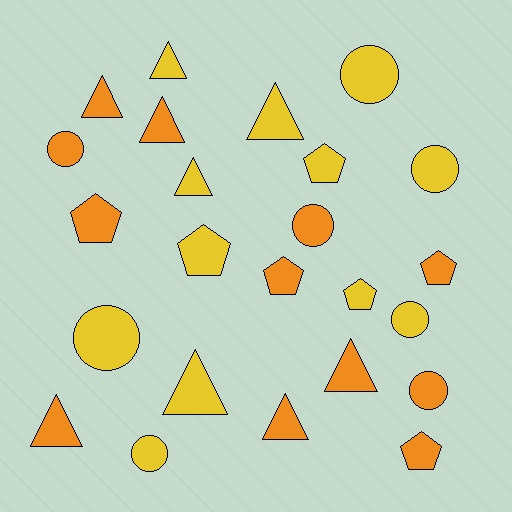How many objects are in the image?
There are 24 objects.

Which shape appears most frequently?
Triangle, with 9 objects.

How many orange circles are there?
There are 3 orange circles.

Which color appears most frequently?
Yellow, with 12 objects.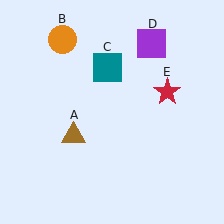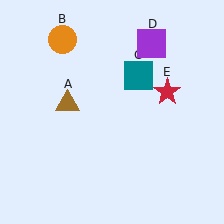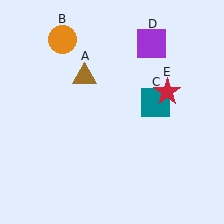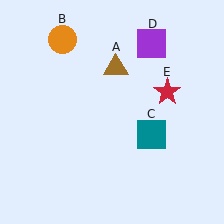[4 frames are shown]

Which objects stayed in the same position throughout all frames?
Orange circle (object B) and purple square (object D) and red star (object E) remained stationary.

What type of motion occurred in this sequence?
The brown triangle (object A), teal square (object C) rotated clockwise around the center of the scene.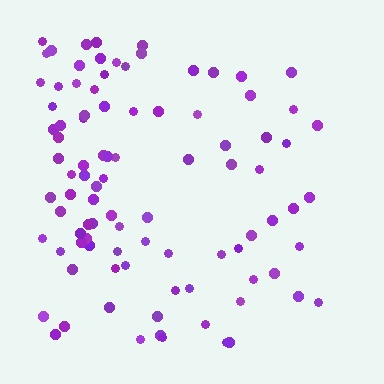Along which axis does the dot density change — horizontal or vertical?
Horizontal.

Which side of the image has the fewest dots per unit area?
The right.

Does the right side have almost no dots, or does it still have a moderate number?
Still a moderate number, just noticeably fewer than the left.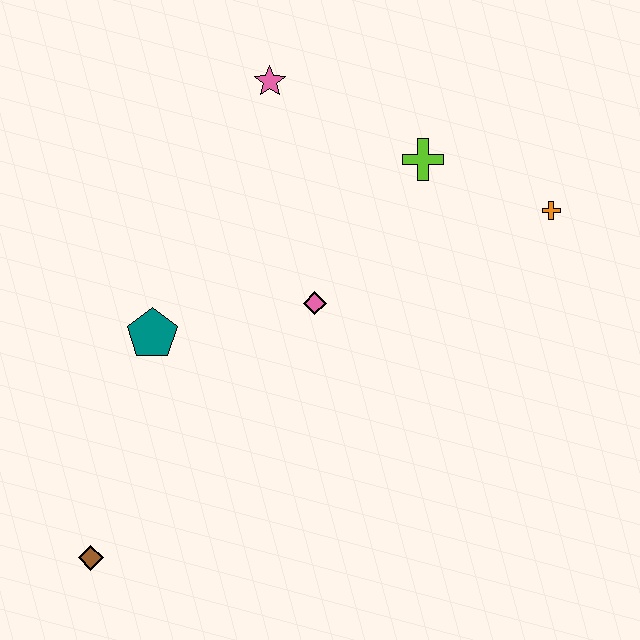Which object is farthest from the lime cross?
The brown diamond is farthest from the lime cross.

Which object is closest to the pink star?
The lime cross is closest to the pink star.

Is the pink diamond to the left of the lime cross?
Yes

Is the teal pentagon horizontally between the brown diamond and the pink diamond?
Yes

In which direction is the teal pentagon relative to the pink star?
The teal pentagon is below the pink star.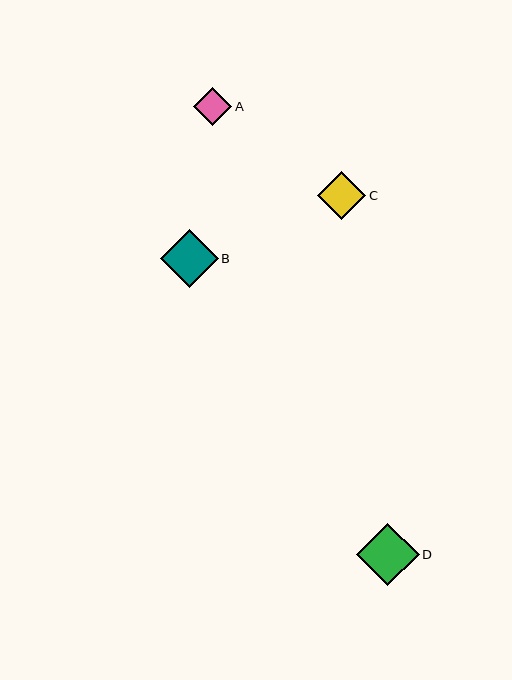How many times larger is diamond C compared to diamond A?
Diamond C is approximately 1.3 times the size of diamond A.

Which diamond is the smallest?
Diamond A is the smallest with a size of approximately 38 pixels.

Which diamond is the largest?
Diamond D is the largest with a size of approximately 63 pixels.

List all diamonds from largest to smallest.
From largest to smallest: D, B, C, A.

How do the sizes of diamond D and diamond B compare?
Diamond D and diamond B are approximately the same size.